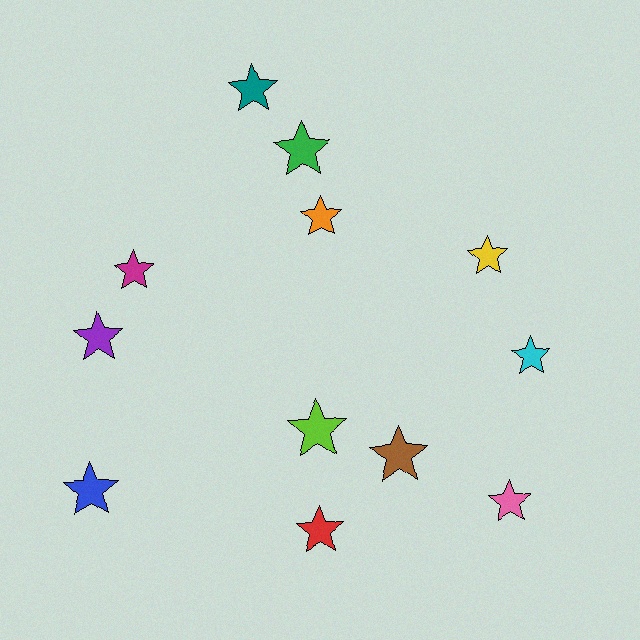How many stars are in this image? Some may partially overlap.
There are 12 stars.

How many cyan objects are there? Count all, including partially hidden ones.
There is 1 cyan object.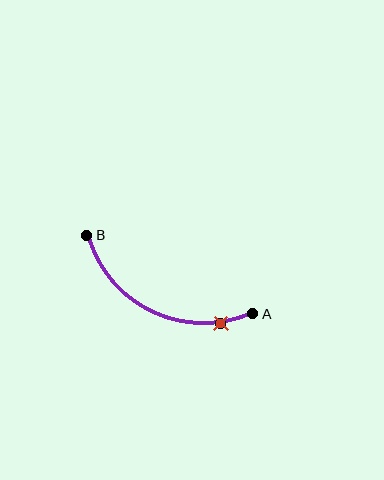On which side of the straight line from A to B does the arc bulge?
The arc bulges below the straight line connecting A and B.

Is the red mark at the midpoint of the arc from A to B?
No. The red mark lies on the arc but is closer to endpoint A. The arc midpoint would be at the point on the curve equidistant along the arc from both A and B.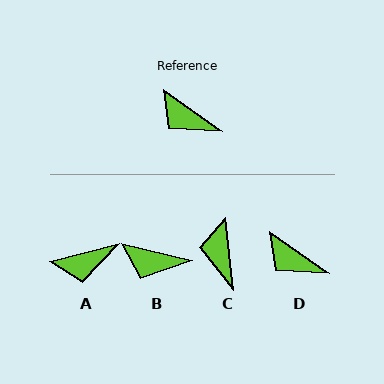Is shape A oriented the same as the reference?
No, it is off by about 49 degrees.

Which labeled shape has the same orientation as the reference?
D.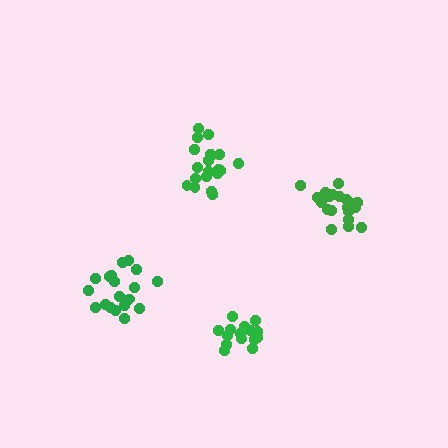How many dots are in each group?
Group 1: 20 dots, Group 2: 21 dots, Group 3: 16 dots, Group 4: 20 dots (77 total).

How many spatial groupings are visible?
There are 4 spatial groupings.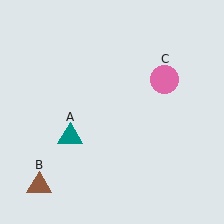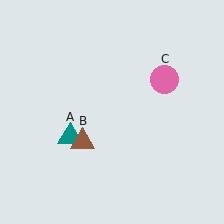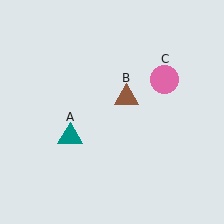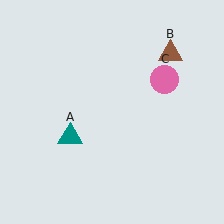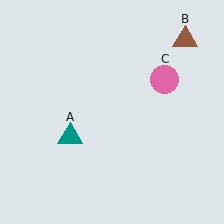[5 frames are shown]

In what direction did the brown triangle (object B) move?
The brown triangle (object B) moved up and to the right.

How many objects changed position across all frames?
1 object changed position: brown triangle (object B).